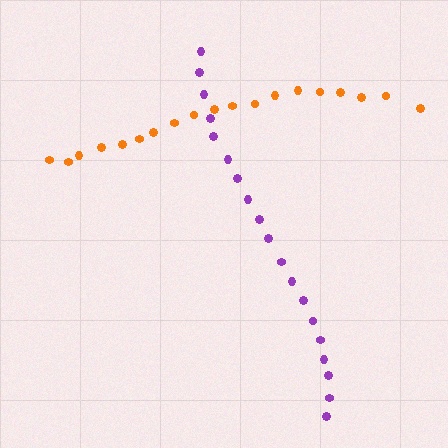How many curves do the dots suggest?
There are 2 distinct paths.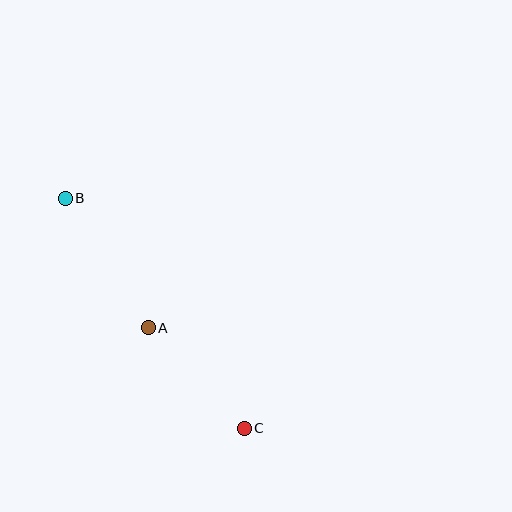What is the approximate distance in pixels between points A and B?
The distance between A and B is approximately 154 pixels.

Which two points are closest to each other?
Points A and C are closest to each other.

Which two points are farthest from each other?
Points B and C are farthest from each other.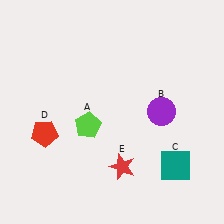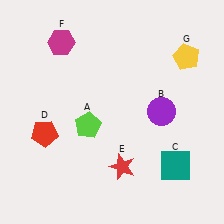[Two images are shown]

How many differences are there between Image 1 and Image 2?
There are 2 differences between the two images.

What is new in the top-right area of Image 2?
A yellow pentagon (G) was added in the top-right area of Image 2.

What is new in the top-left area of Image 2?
A magenta hexagon (F) was added in the top-left area of Image 2.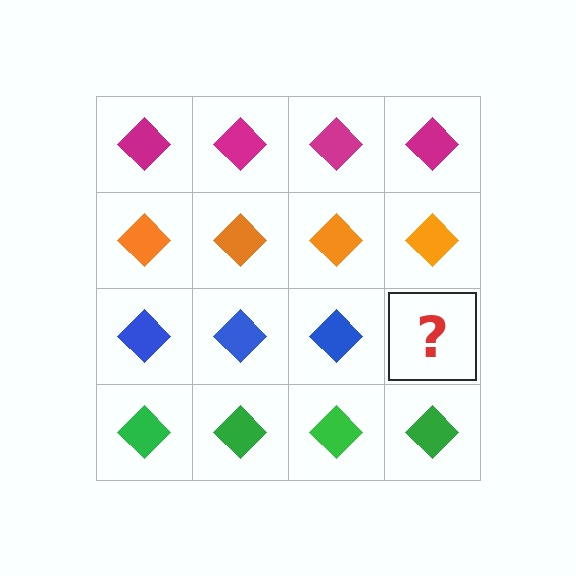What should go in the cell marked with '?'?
The missing cell should contain a blue diamond.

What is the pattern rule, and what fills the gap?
The rule is that each row has a consistent color. The gap should be filled with a blue diamond.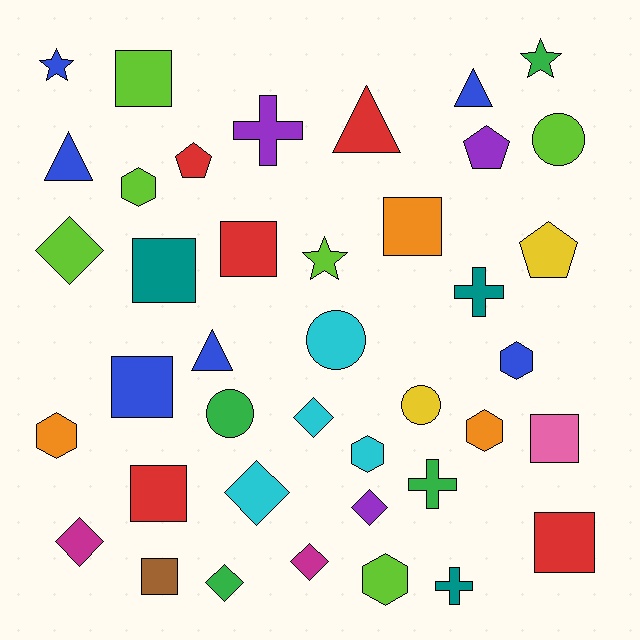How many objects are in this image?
There are 40 objects.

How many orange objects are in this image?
There are 3 orange objects.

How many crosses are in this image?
There are 4 crosses.